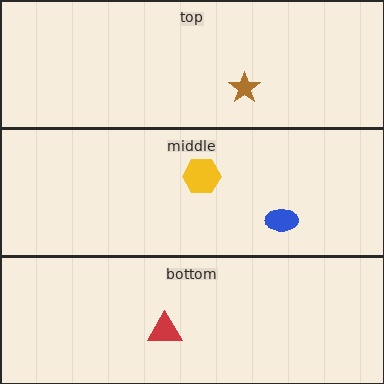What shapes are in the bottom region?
The red triangle.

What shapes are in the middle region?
The blue ellipse, the yellow hexagon.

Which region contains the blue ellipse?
The middle region.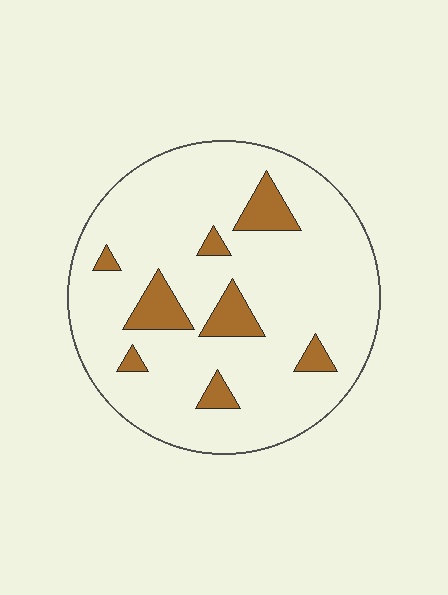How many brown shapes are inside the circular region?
8.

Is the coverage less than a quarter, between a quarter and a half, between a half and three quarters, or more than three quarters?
Less than a quarter.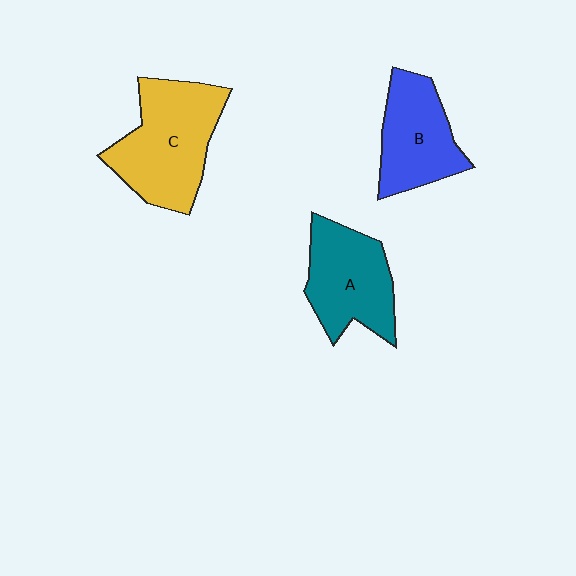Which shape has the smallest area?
Shape B (blue).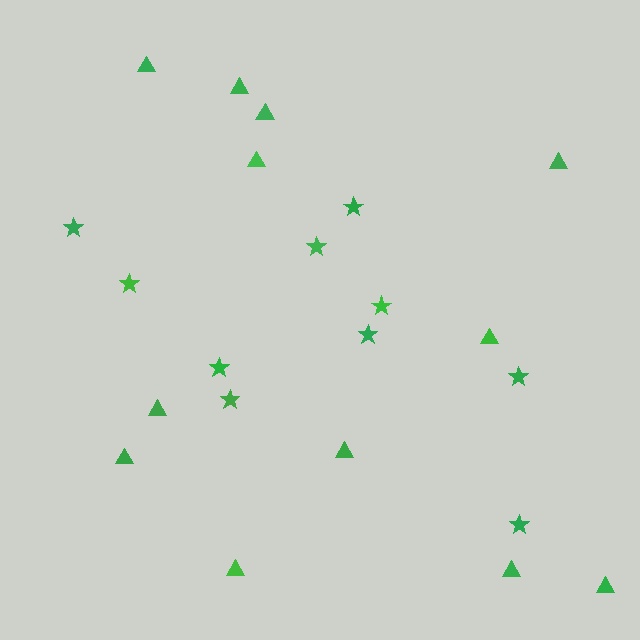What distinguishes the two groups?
There are 2 groups: one group of triangles (12) and one group of stars (10).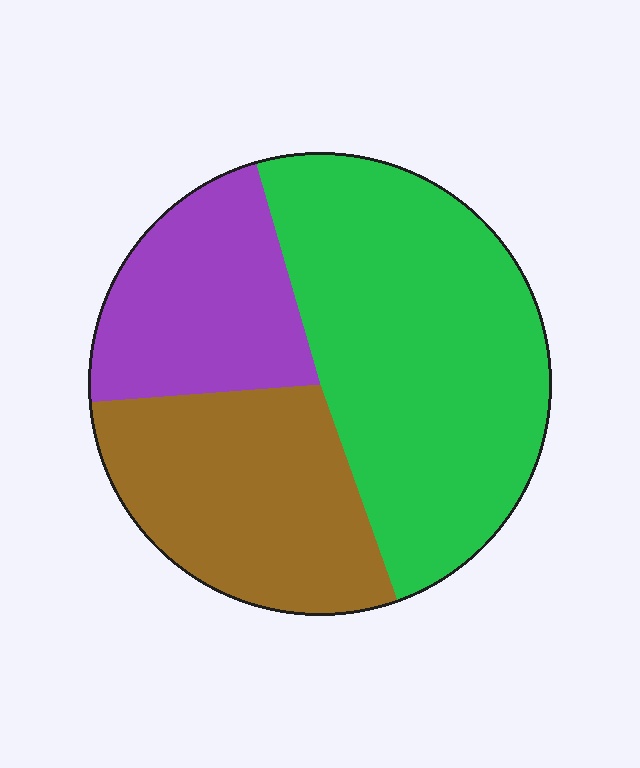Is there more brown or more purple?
Brown.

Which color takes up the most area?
Green, at roughly 50%.